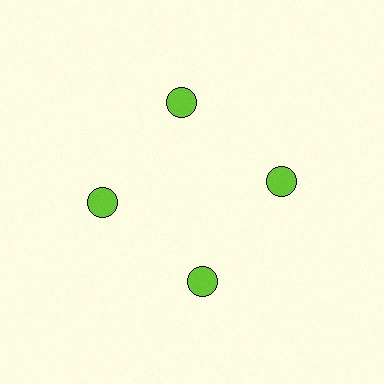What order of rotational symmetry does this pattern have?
This pattern has 4-fold rotational symmetry.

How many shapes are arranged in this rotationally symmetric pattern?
There are 4 shapes, arranged in 4 groups of 1.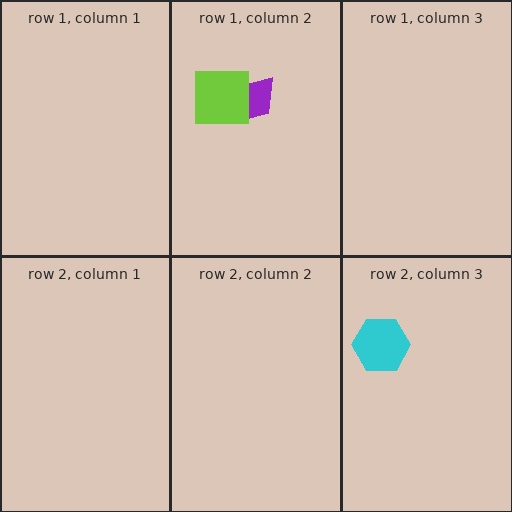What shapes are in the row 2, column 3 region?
The cyan hexagon.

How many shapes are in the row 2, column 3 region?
1.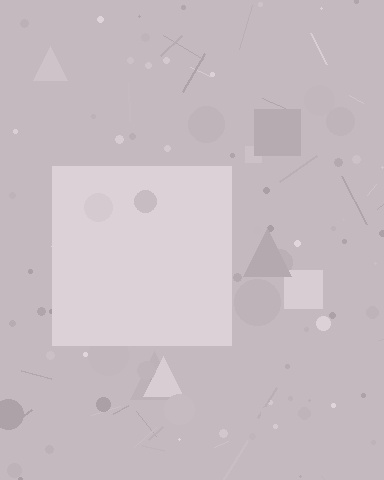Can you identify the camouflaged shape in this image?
The camouflaged shape is a square.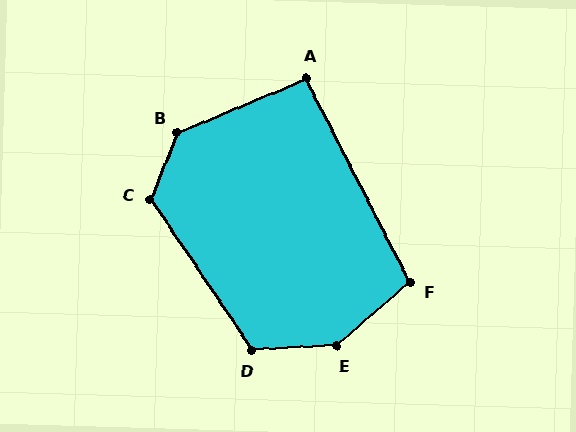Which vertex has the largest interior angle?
E, at approximately 142 degrees.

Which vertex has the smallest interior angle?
A, at approximately 94 degrees.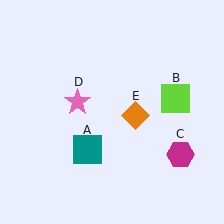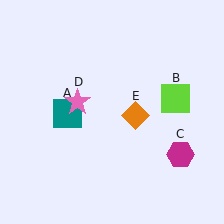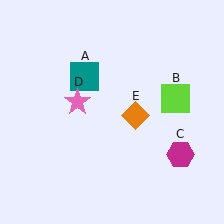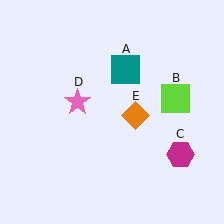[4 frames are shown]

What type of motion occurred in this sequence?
The teal square (object A) rotated clockwise around the center of the scene.